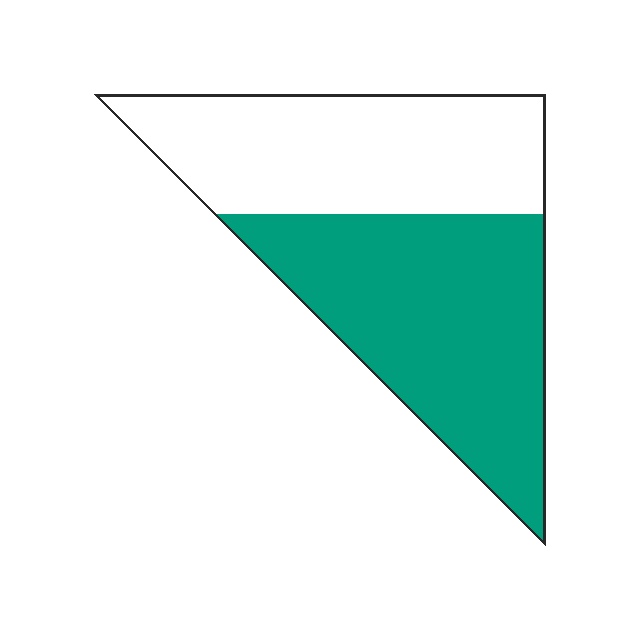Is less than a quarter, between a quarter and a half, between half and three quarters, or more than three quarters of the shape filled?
Between half and three quarters.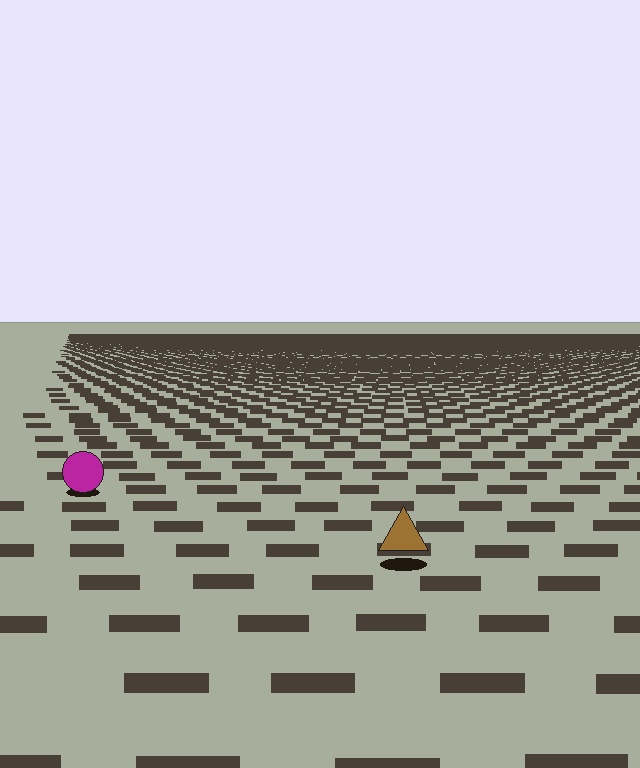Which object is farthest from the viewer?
The magenta circle is farthest from the viewer. It appears smaller and the ground texture around it is denser.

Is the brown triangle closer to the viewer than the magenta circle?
Yes. The brown triangle is closer — you can tell from the texture gradient: the ground texture is coarser near it.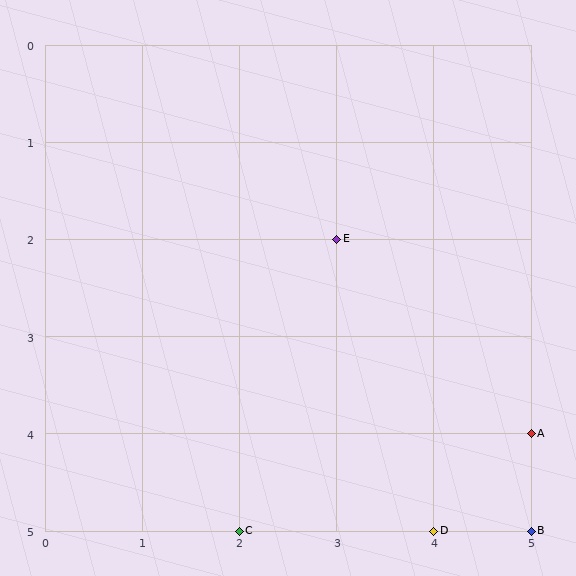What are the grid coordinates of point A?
Point A is at grid coordinates (5, 4).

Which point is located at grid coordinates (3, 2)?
Point E is at (3, 2).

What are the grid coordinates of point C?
Point C is at grid coordinates (2, 5).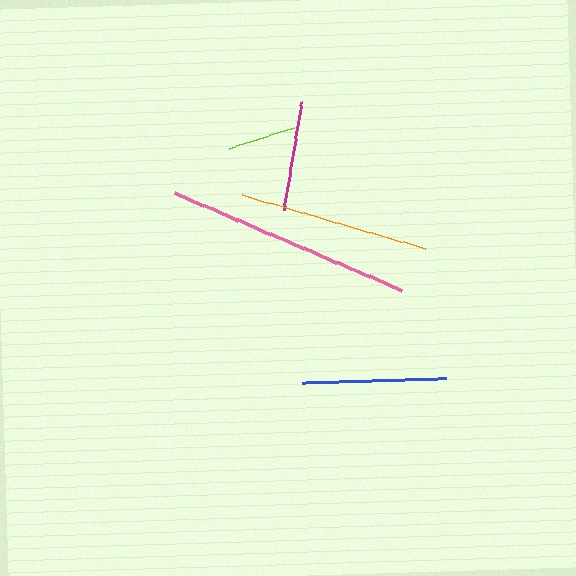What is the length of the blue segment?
The blue segment is approximately 144 pixels long.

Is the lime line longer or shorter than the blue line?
The blue line is longer than the lime line.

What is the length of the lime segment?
The lime segment is approximately 69 pixels long.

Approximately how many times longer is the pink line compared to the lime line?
The pink line is approximately 3.6 times the length of the lime line.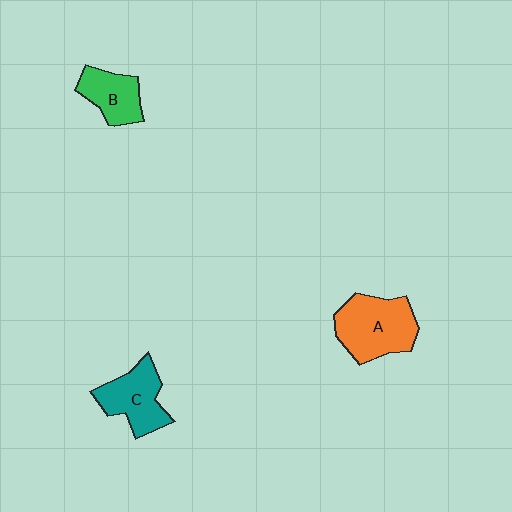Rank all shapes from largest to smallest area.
From largest to smallest: A (orange), C (teal), B (green).